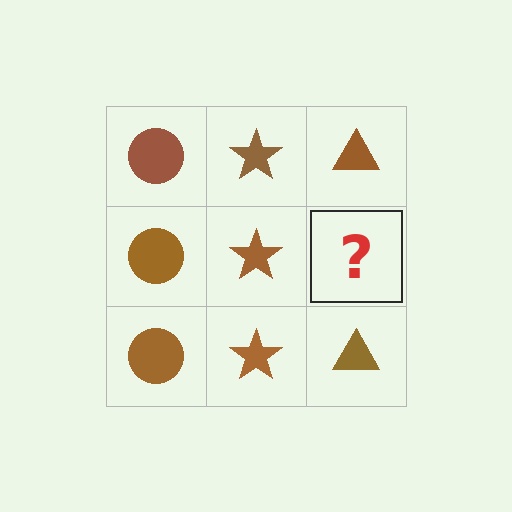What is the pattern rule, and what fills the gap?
The rule is that each column has a consistent shape. The gap should be filled with a brown triangle.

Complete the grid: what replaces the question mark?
The question mark should be replaced with a brown triangle.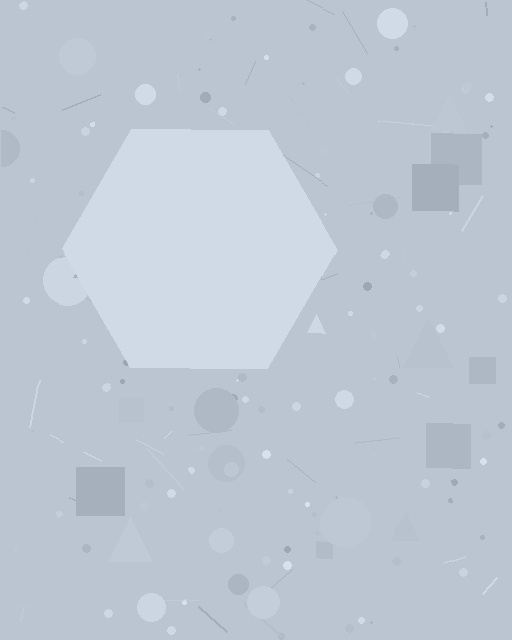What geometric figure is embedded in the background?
A hexagon is embedded in the background.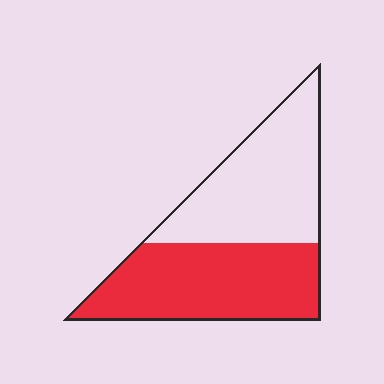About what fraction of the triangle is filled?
About one half (1/2).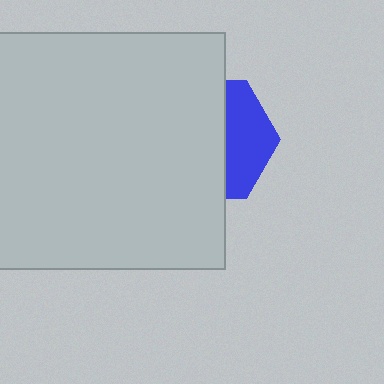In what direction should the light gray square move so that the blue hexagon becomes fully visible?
The light gray square should move left. That is the shortest direction to clear the overlap and leave the blue hexagon fully visible.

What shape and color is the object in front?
The object in front is a light gray square.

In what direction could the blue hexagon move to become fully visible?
The blue hexagon could move right. That would shift it out from behind the light gray square entirely.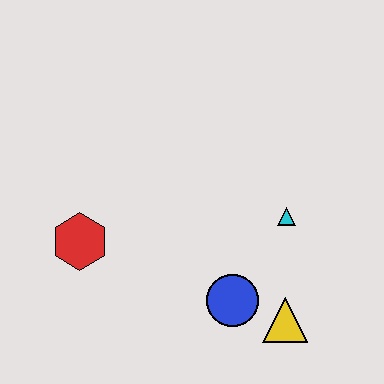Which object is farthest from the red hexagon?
The yellow triangle is farthest from the red hexagon.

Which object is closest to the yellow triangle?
The blue circle is closest to the yellow triangle.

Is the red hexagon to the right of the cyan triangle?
No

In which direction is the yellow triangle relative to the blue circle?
The yellow triangle is to the right of the blue circle.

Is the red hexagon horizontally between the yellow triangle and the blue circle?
No